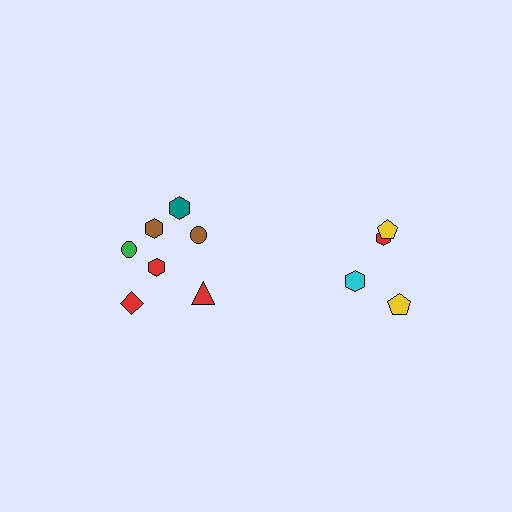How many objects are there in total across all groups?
There are 11 objects.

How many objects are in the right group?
There are 4 objects.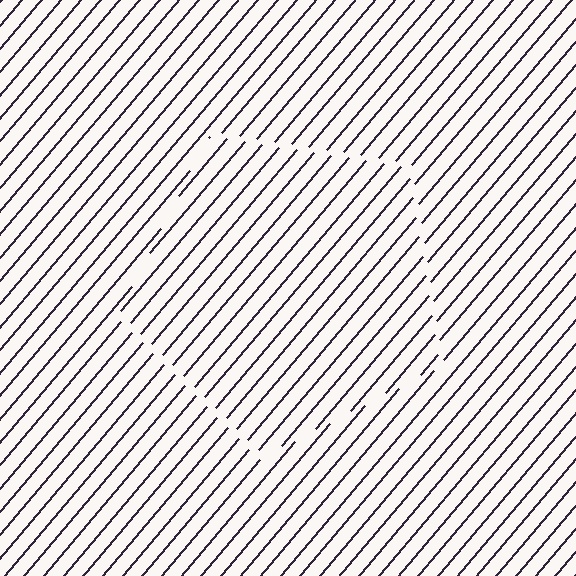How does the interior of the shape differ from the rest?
The interior of the shape contains the same grating, shifted by half a period — the contour is defined by the phase discontinuity where line-ends from the inner and outer gratings abut.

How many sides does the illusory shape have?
5 sides — the line-ends trace a pentagon.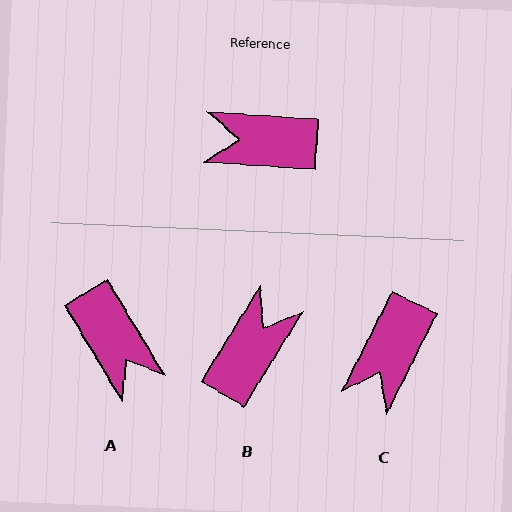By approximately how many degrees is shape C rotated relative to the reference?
Approximately 67 degrees counter-clockwise.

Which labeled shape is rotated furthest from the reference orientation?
A, about 125 degrees away.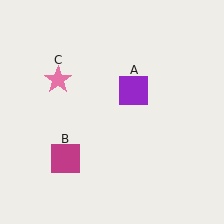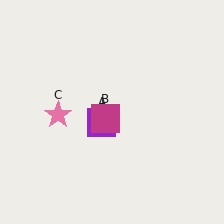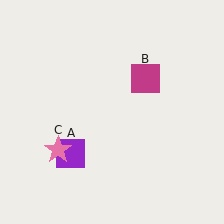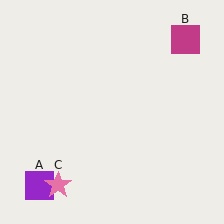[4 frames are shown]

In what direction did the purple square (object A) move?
The purple square (object A) moved down and to the left.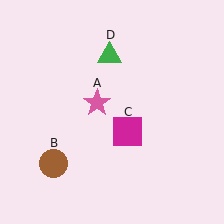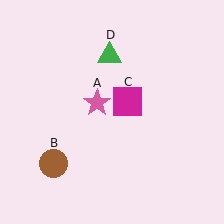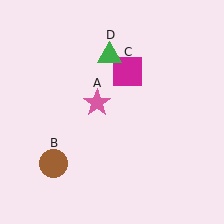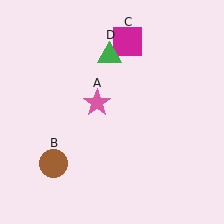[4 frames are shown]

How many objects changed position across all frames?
1 object changed position: magenta square (object C).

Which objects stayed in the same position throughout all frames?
Pink star (object A) and brown circle (object B) and green triangle (object D) remained stationary.